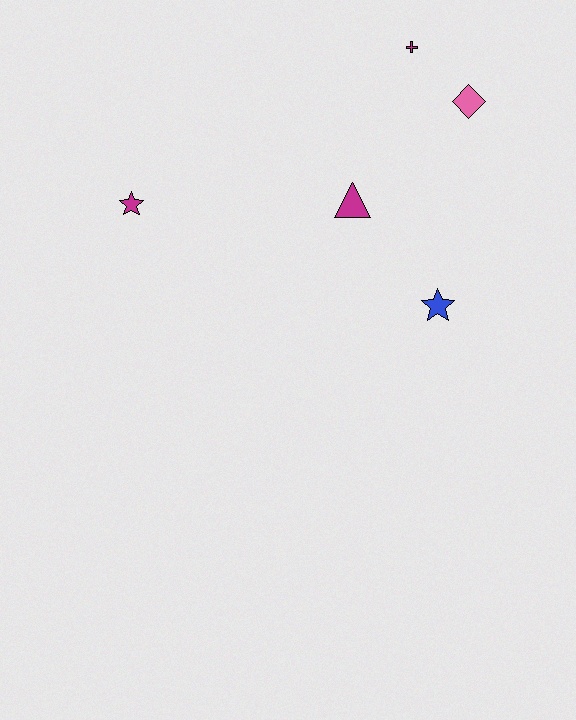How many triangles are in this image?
There is 1 triangle.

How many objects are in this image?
There are 5 objects.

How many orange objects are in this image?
There are no orange objects.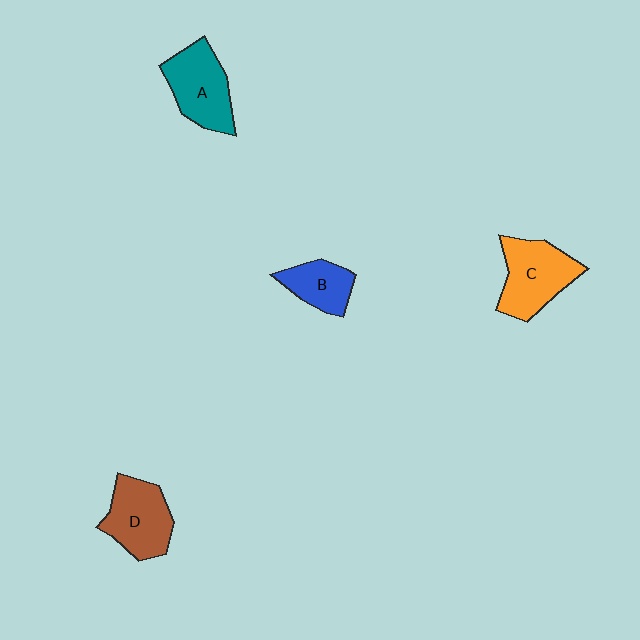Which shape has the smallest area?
Shape B (blue).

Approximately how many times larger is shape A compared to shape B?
Approximately 1.5 times.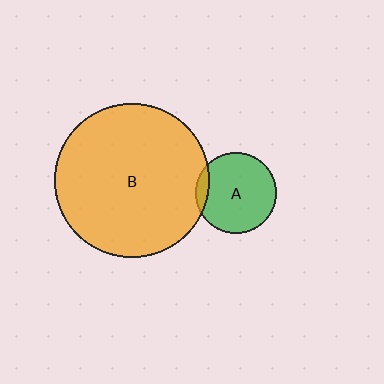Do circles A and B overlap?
Yes.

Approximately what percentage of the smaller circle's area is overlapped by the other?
Approximately 10%.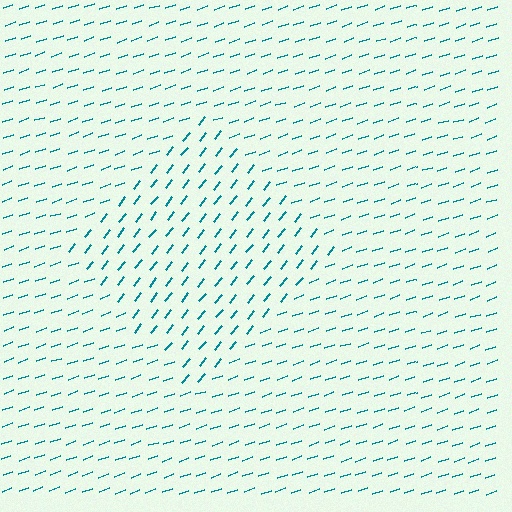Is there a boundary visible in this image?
Yes, there is a texture boundary formed by a change in line orientation.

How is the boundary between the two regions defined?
The boundary is defined purely by a change in line orientation (approximately 33 degrees difference). All lines are the same color and thickness.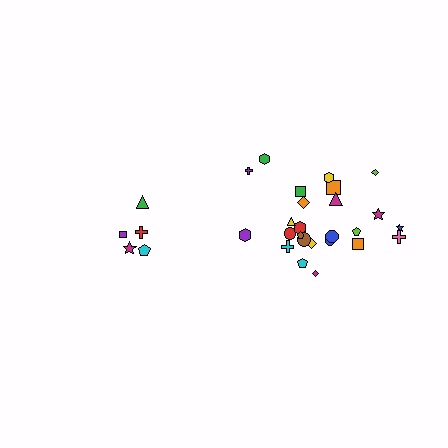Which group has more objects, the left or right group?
The right group.